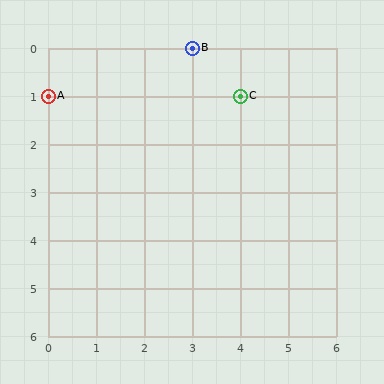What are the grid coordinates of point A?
Point A is at grid coordinates (0, 1).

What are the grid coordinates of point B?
Point B is at grid coordinates (3, 0).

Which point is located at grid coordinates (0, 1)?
Point A is at (0, 1).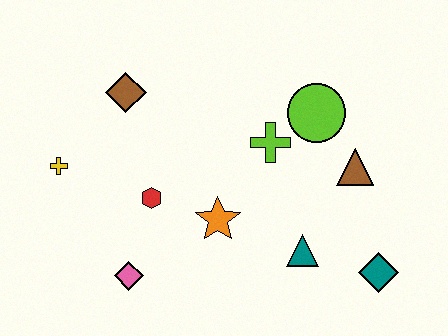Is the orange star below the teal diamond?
No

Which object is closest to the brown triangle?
The lime circle is closest to the brown triangle.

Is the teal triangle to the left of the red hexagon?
No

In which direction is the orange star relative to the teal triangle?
The orange star is to the left of the teal triangle.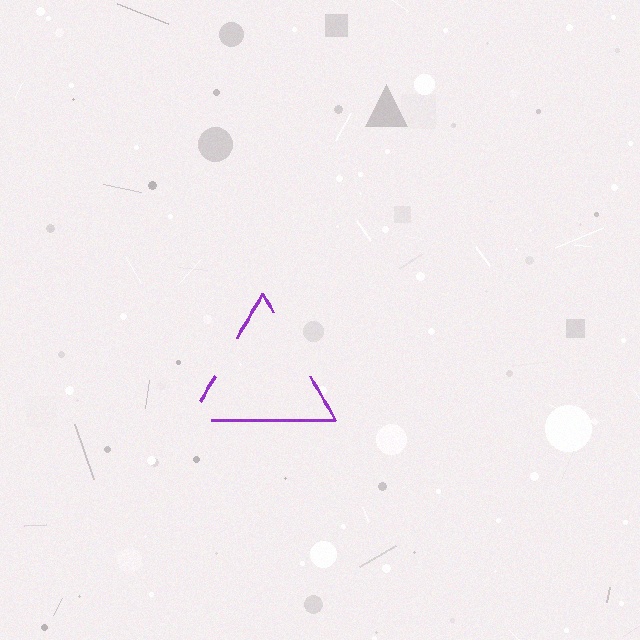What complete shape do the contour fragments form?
The contour fragments form a triangle.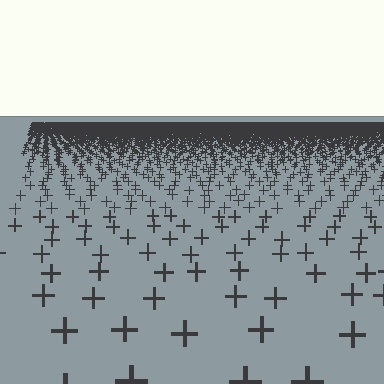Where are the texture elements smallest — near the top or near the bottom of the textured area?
Near the top.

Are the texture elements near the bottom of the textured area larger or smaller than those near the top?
Larger. Near the bottom, elements are closer to the viewer and appear at a bigger on-screen size.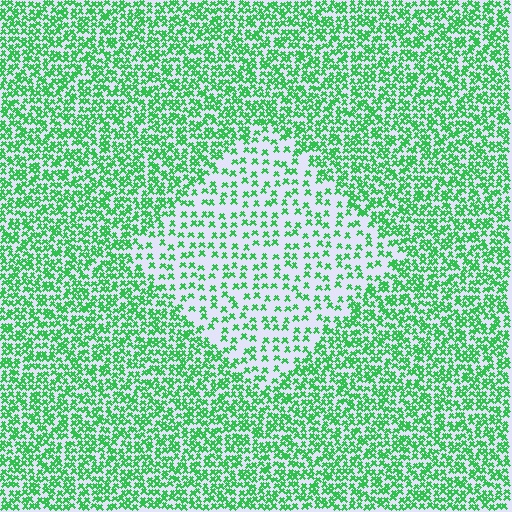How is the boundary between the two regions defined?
The boundary is defined by a change in element density (approximately 2.2x ratio). All elements are the same color, size, and shape.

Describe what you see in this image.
The image contains small green elements arranged at two different densities. A diamond-shaped region is visible where the elements are less densely packed than the surrounding area.